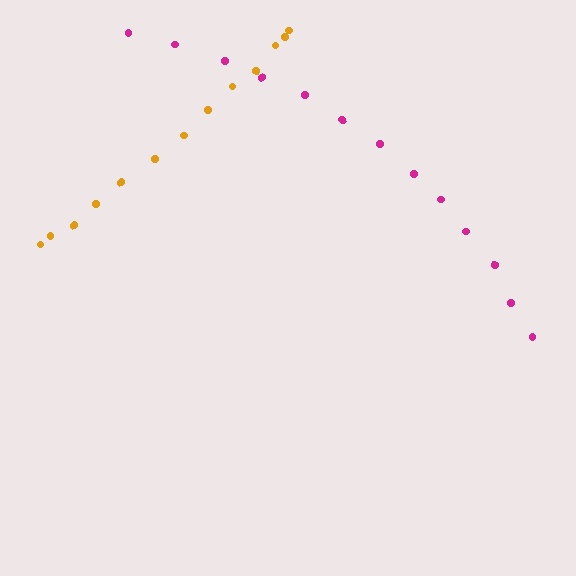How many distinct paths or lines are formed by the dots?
There are 2 distinct paths.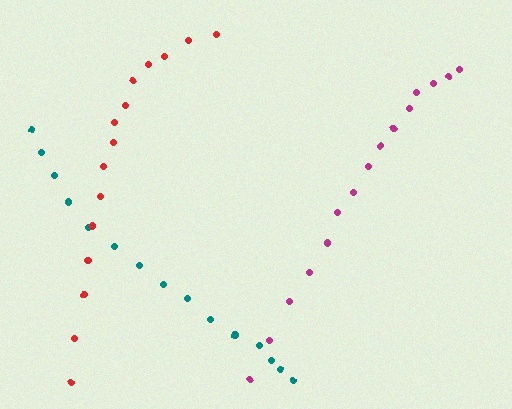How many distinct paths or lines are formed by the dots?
There are 3 distinct paths.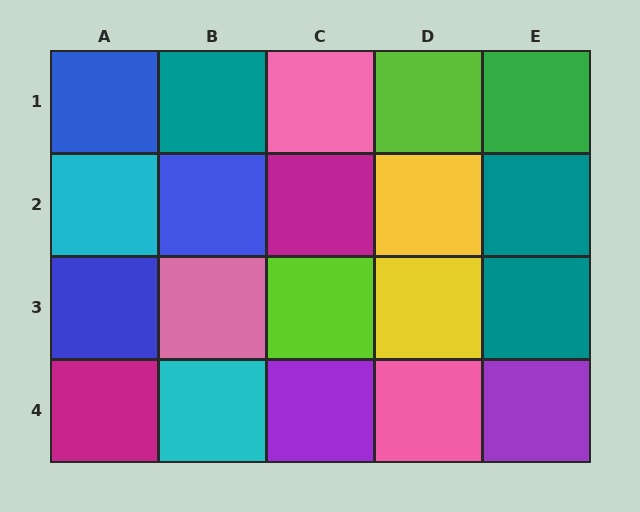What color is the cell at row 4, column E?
Purple.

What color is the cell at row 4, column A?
Magenta.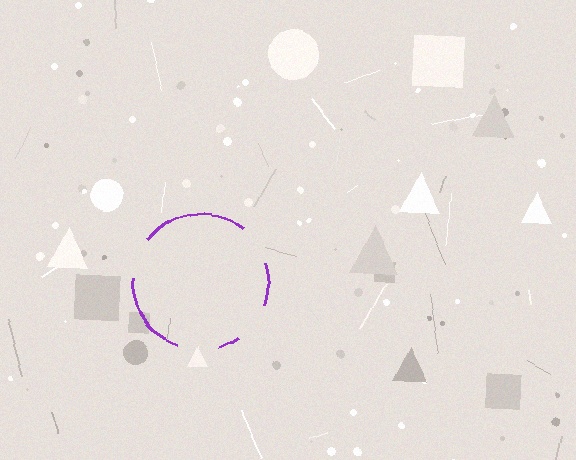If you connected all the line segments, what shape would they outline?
They would outline a circle.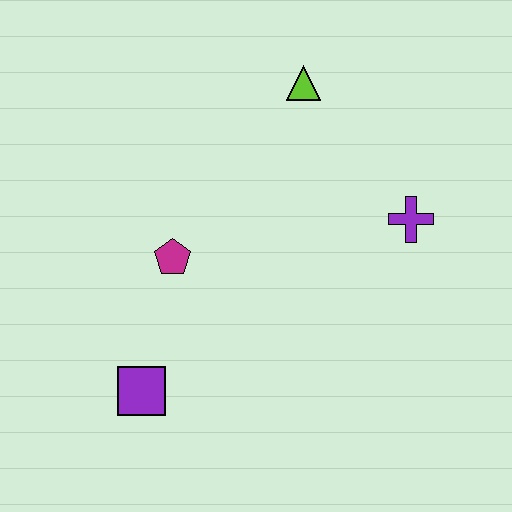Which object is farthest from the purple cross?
The purple square is farthest from the purple cross.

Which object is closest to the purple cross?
The lime triangle is closest to the purple cross.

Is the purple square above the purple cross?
No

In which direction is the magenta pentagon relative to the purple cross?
The magenta pentagon is to the left of the purple cross.